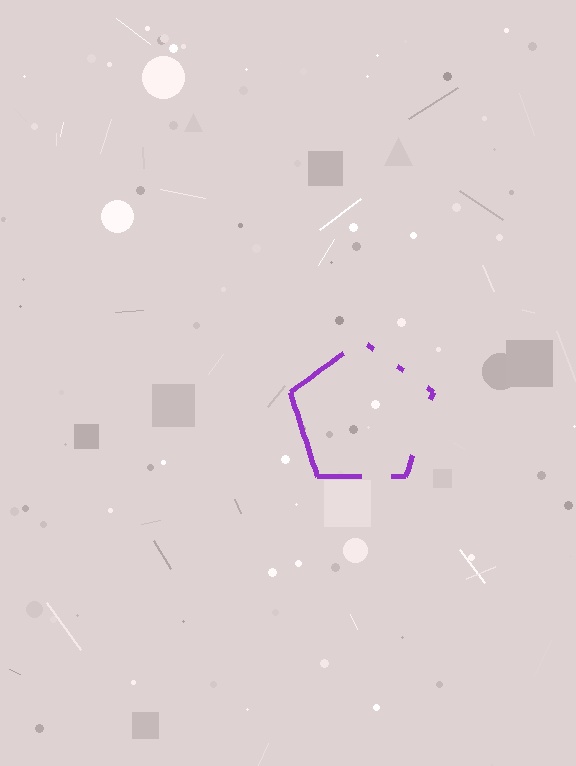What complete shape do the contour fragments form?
The contour fragments form a pentagon.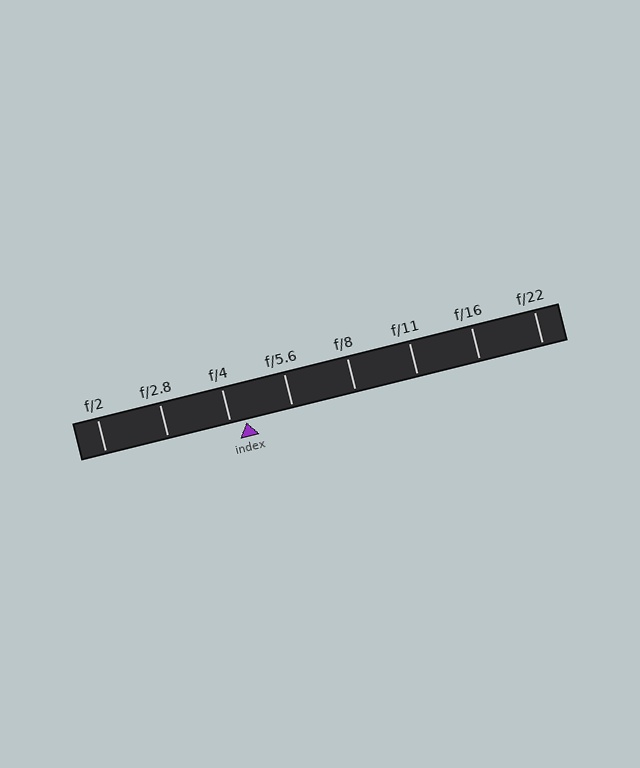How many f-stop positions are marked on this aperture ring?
There are 8 f-stop positions marked.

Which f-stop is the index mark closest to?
The index mark is closest to f/4.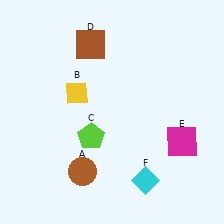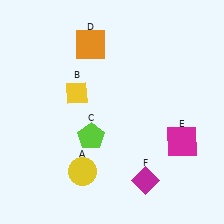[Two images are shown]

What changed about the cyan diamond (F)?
In Image 1, F is cyan. In Image 2, it changed to magenta.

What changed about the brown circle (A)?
In Image 1, A is brown. In Image 2, it changed to yellow.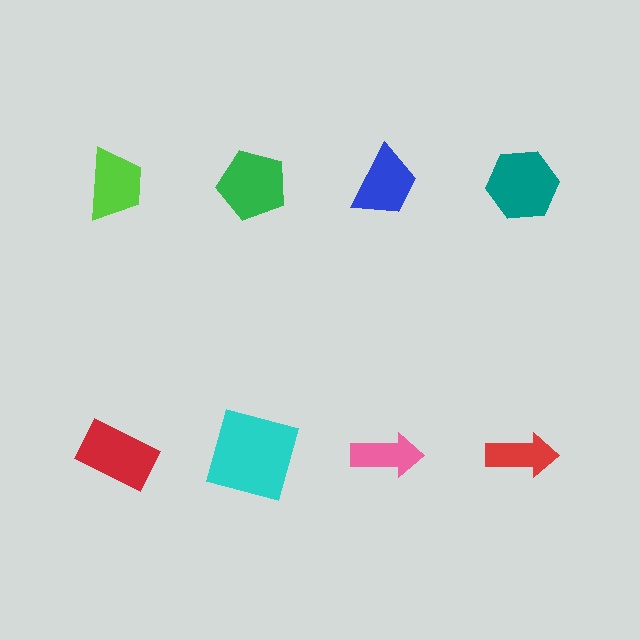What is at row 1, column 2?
A green pentagon.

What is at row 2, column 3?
A pink arrow.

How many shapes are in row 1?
4 shapes.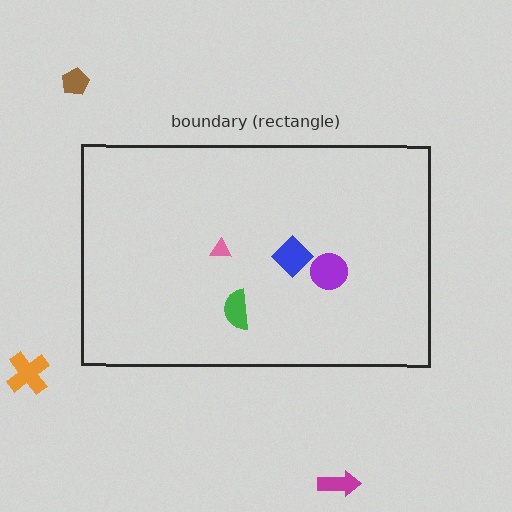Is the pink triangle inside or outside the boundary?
Inside.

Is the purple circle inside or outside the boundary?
Inside.